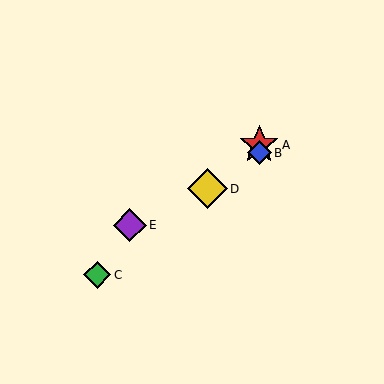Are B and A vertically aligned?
Yes, both are at x≈259.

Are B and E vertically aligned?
No, B is at x≈259 and E is at x≈130.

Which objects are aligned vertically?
Objects A, B are aligned vertically.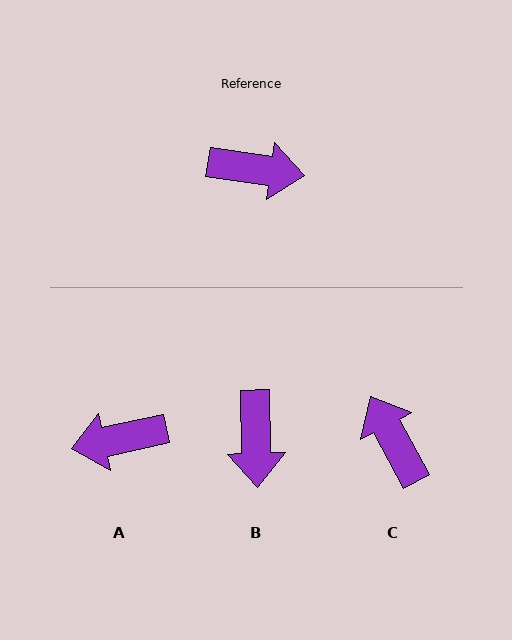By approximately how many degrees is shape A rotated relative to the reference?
Approximately 160 degrees clockwise.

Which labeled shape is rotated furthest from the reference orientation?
A, about 160 degrees away.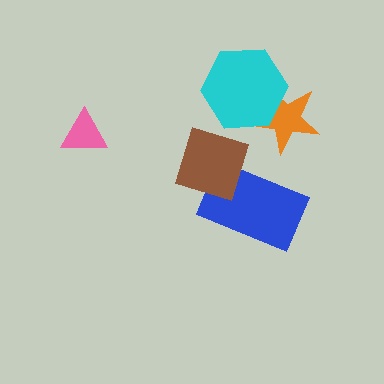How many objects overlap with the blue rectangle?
1 object overlaps with the blue rectangle.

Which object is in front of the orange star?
The cyan hexagon is in front of the orange star.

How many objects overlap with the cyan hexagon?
1 object overlaps with the cyan hexagon.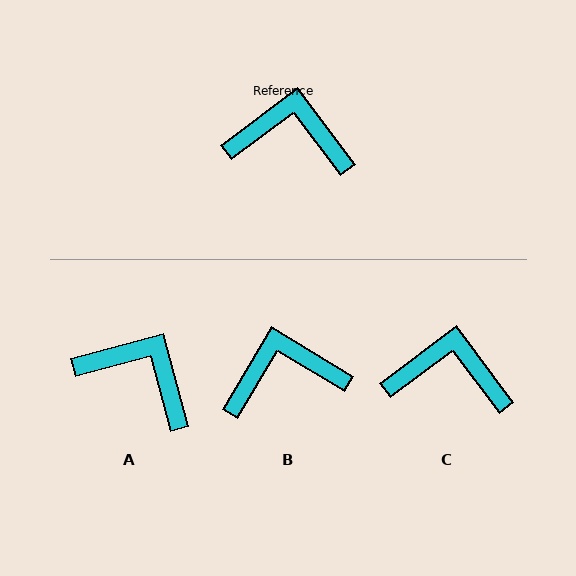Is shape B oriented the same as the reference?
No, it is off by about 22 degrees.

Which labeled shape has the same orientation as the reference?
C.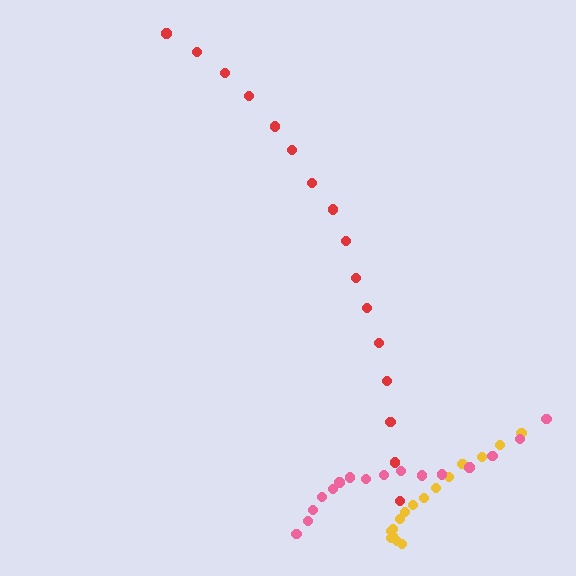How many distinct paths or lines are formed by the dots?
There are 3 distinct paths.